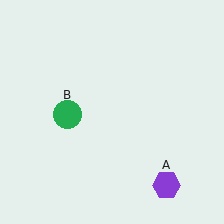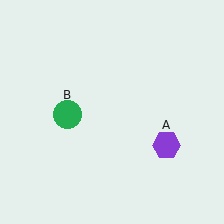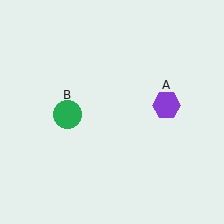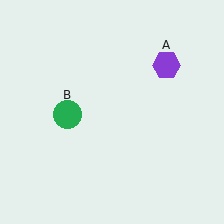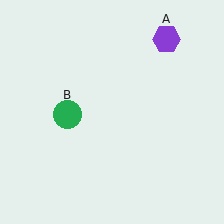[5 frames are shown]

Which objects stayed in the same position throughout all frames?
Green circle (object B) remained stationary.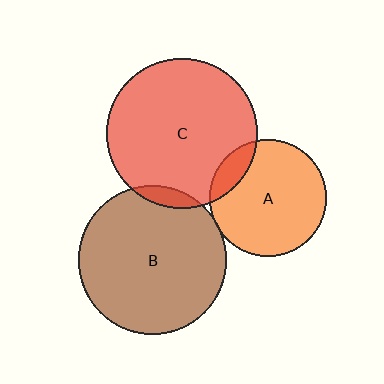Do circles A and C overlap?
Yes.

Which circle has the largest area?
Circle C (red).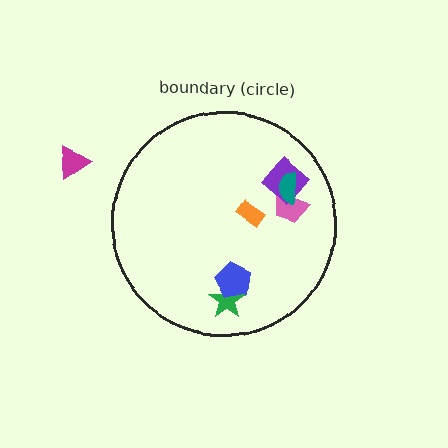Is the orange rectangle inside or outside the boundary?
Inside.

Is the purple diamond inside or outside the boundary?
Inside.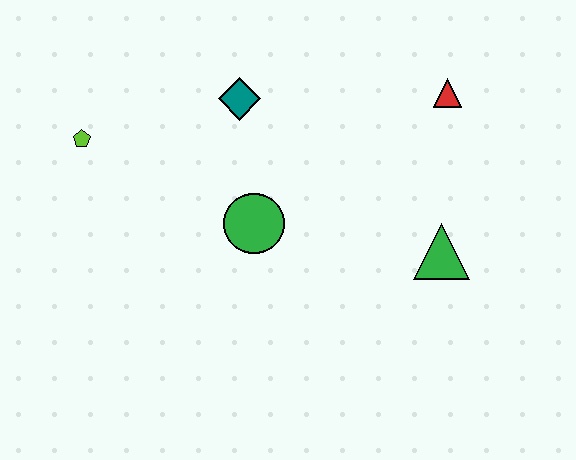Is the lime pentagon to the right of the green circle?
No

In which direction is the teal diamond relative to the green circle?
The teal diamond is above the green circle.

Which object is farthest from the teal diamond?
The green triangle is farthest from the teal diamond.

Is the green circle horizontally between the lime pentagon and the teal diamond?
No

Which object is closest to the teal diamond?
The green circle is closest to the teal diamond.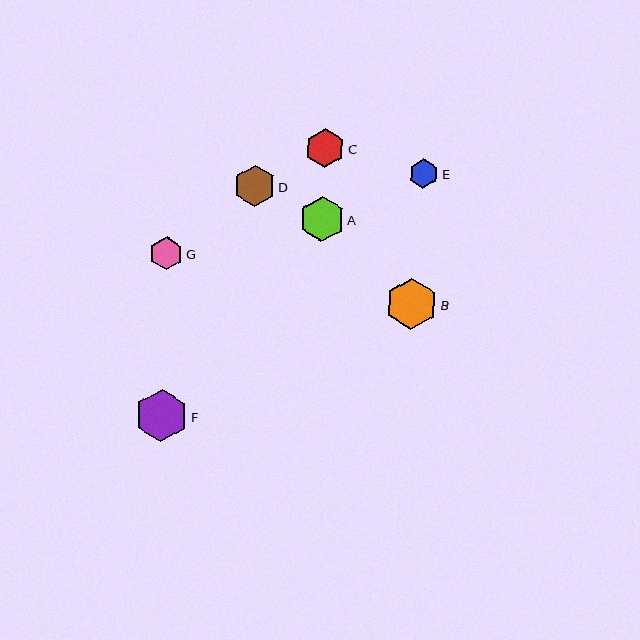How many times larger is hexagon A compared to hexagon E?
Hexagon A is approximately 1.5 times the size of hexagon E.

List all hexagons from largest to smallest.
From largest to smallest: F, B, A, D, C, G, E.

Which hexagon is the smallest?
Hexagon E is the smallest with a size of approximately 29 pixels.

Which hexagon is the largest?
Hexagon F is the largest with a size of approximately 53 pixels.